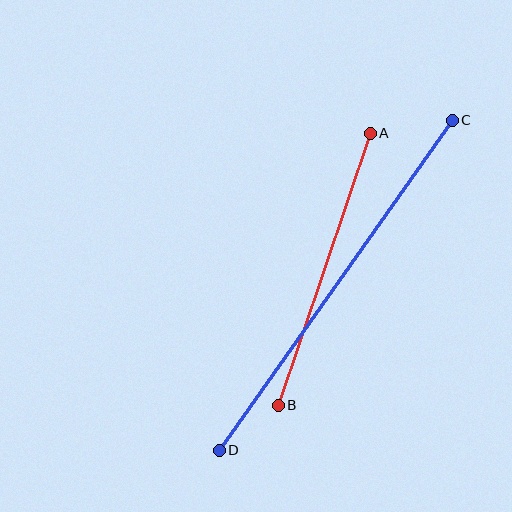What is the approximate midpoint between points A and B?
The midpoint is at approximately (324, 269) pixels.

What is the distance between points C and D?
The distance is approximately 404 pixels.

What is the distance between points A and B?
The distance is approximately 287 pixels.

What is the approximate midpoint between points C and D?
The midpoint is at approximately (336, 285) pixels.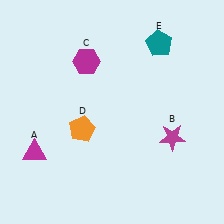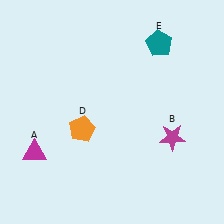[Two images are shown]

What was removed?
The magenta hexagon (C) was removed in Image 2.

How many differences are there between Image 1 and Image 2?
There is 1 difference between the two images.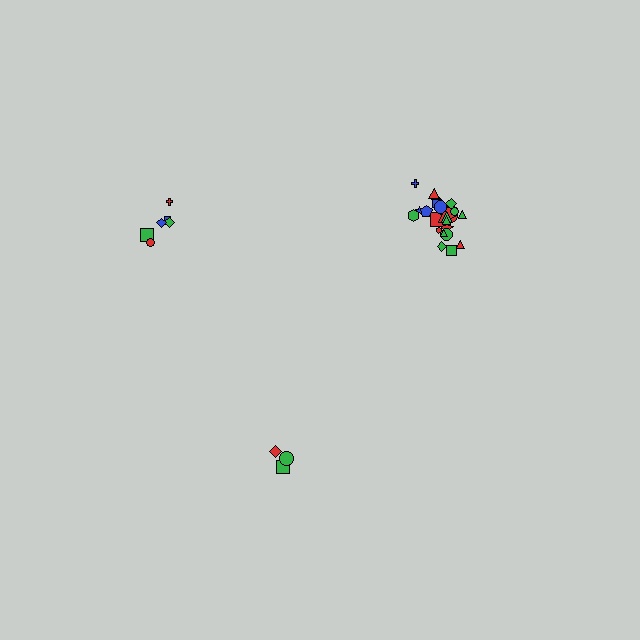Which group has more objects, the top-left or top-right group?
The top-right group.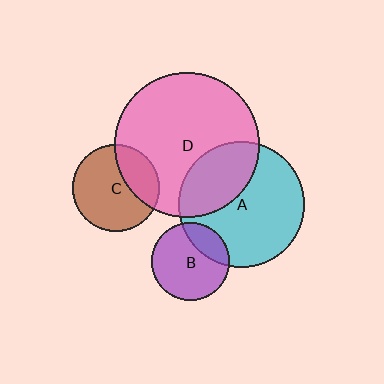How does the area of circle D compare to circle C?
Approximately 2.8 times.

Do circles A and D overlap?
Yes.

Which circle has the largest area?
Circle D (pink).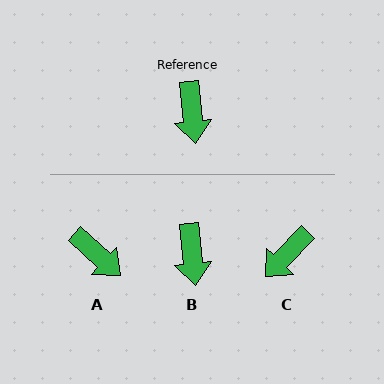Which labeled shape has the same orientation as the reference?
B.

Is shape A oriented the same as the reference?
No, it is off by about 42 degrees.